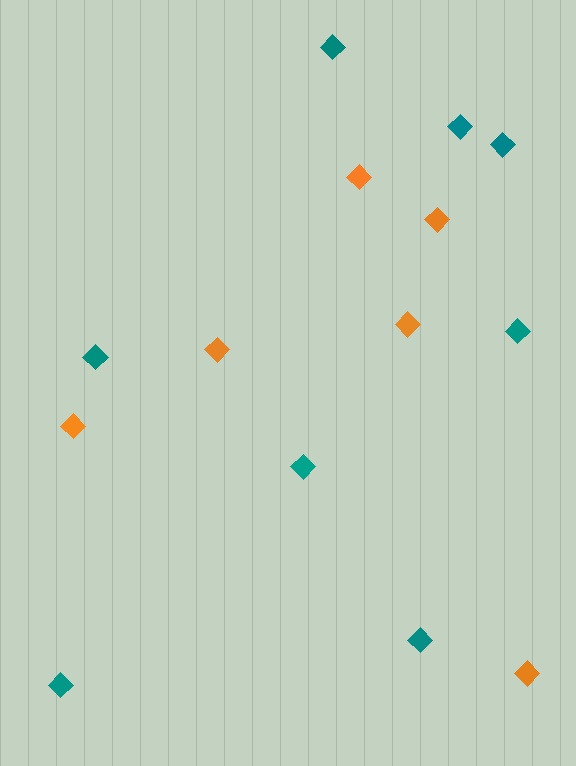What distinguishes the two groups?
There are 2 groups: one group of teal diamonds (8) and one group of orange diamonds (6).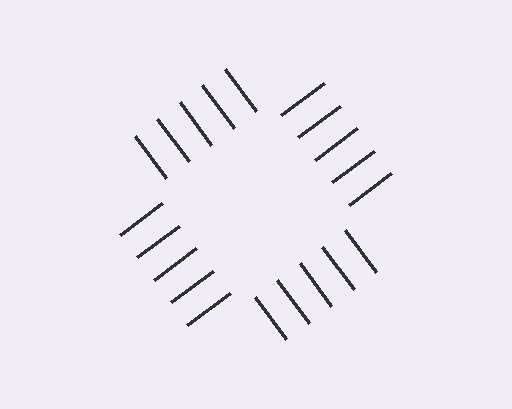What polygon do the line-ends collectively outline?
An illusory square — the line segments terminate on its edges but no continuous stroke is drawn.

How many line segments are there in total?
20 — 5 along each of the 4 edges.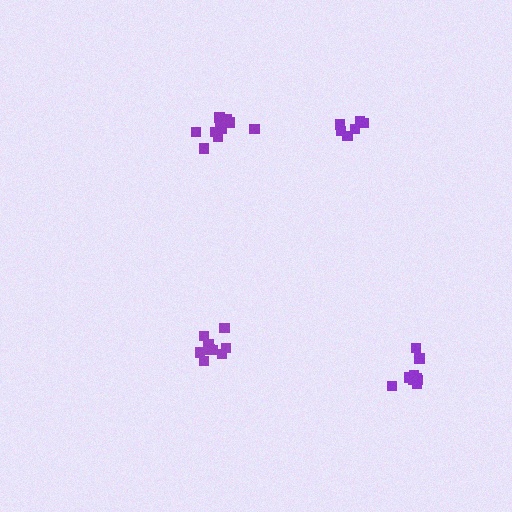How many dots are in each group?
Group 1: 6 dots, Group 2: 9 dots, Group 3: 9 dots, Group 4: 12 dots (36 total).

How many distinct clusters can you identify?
There are 4 distinct clusters.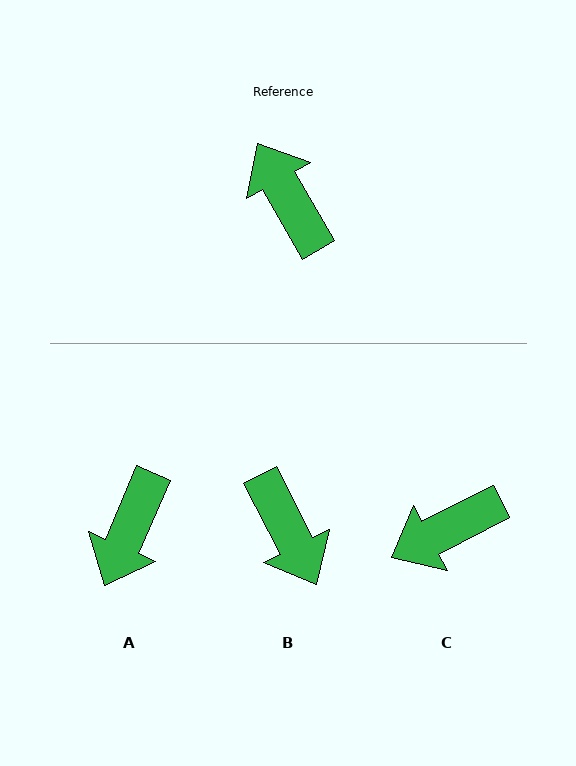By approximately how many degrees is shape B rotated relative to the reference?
Approximately 177 degrees counter-clockwise.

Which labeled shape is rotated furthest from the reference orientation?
B, about 177 degrees away.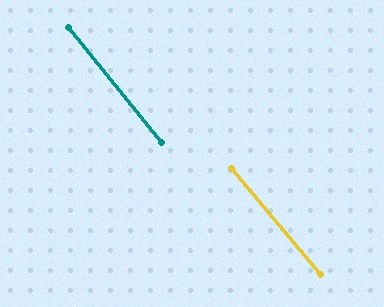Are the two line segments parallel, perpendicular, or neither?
Parallel — their directions differ by only 0.9°.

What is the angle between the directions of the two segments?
Approximately 1 degree.